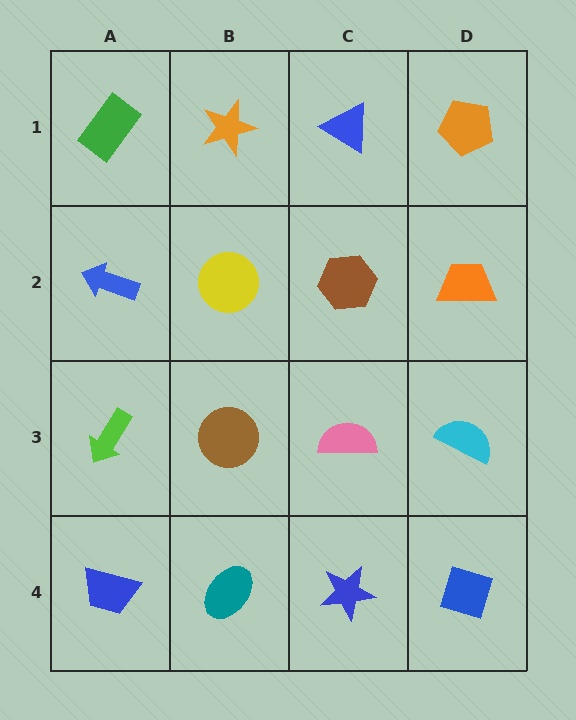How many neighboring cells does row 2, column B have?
4.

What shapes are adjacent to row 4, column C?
A pink semicircle (row 3, column C), a teal ellipse (row 4, column B), a blue diamond (row 4, column D).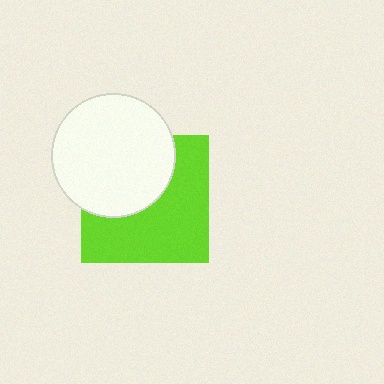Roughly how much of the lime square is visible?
About half of it is visible (roughly 58%).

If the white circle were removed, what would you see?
You would see the complete lime square.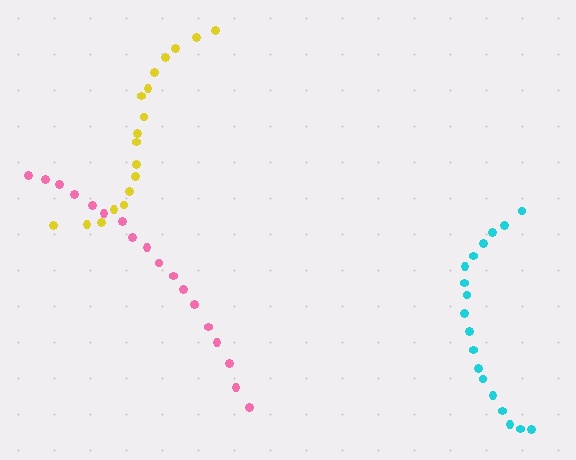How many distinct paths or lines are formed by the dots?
There are 3 distinct paths.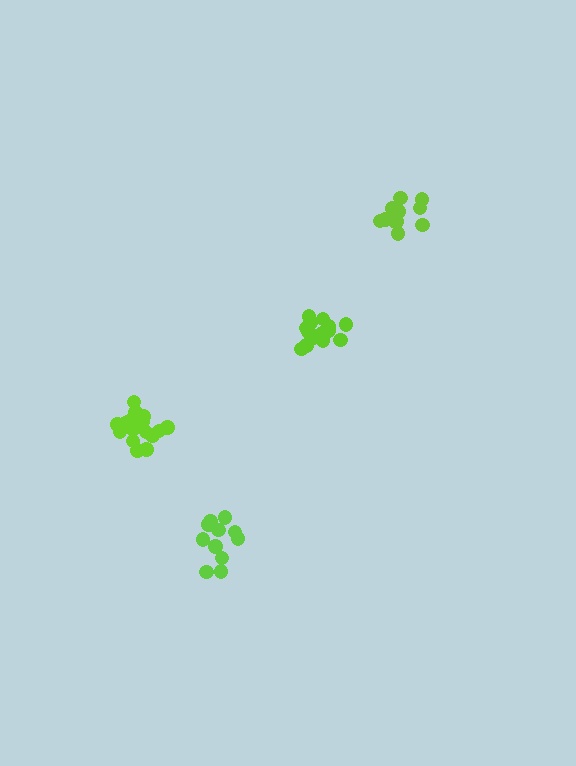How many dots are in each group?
Group 1: 11 dots, Group 2: 14 dots, Group 3: 17 dots, Group 4: 11 dots (53 total).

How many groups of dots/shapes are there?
There are 4 groups.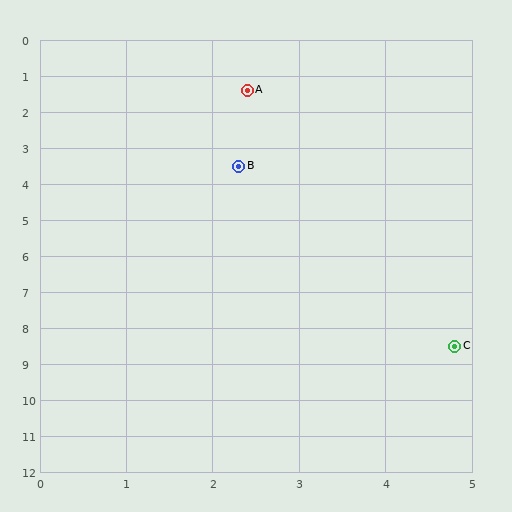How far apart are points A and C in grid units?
Points A and C are about 7.5 grid units apart.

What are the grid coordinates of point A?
Point A is at approximately (2.4, 1.4).